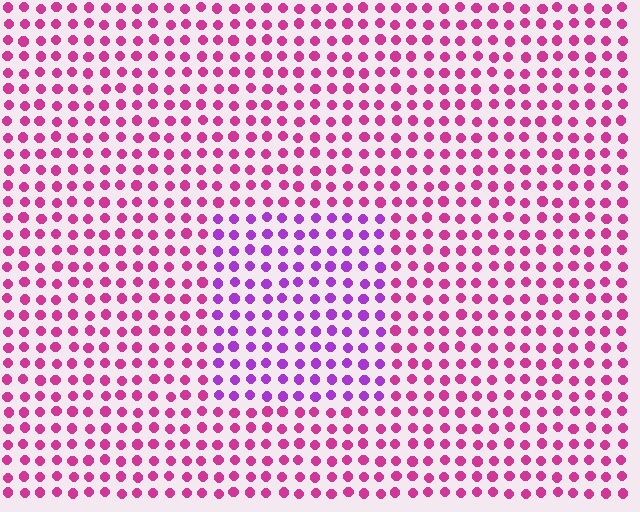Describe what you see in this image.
The image is filled with small magenta elements in a uniform arrangement. A rectangle-shaped region is visible where the elements are tinted to a slightly different hue, forming a subtle color boundary.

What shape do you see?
I see a rectangle.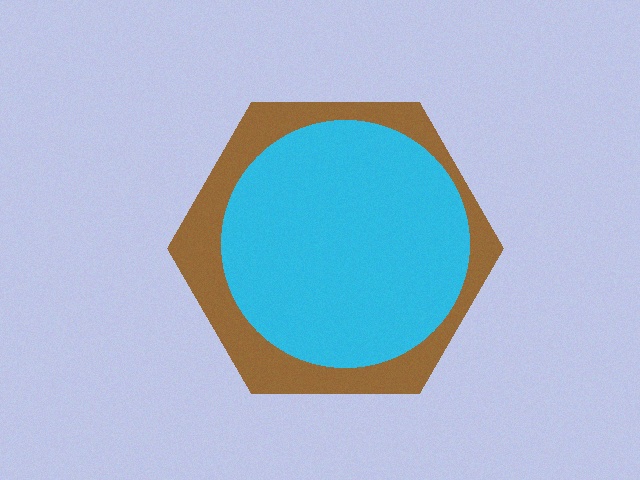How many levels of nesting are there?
2.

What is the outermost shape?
The brown hexagon.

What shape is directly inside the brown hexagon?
The cyan circle.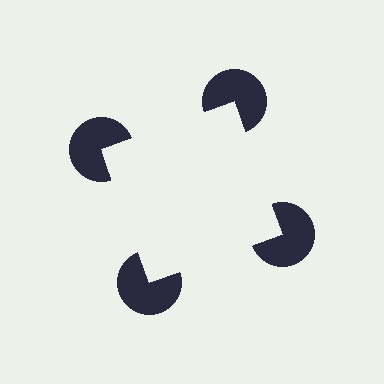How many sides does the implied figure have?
4 sides.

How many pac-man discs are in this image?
There are 4 — one at each vertex of the illusory square.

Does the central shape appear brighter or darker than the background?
It typically appears slightly brighter than the background, even though no actual brightness change is drawn.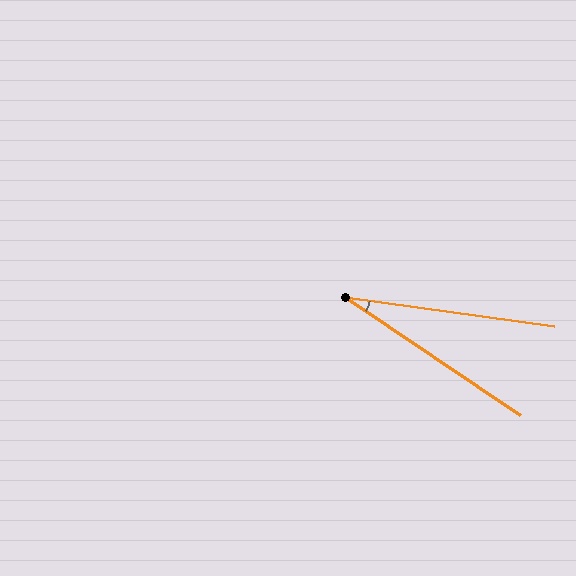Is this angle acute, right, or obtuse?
It is acute.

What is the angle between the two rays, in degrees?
Approximately 26 degrees.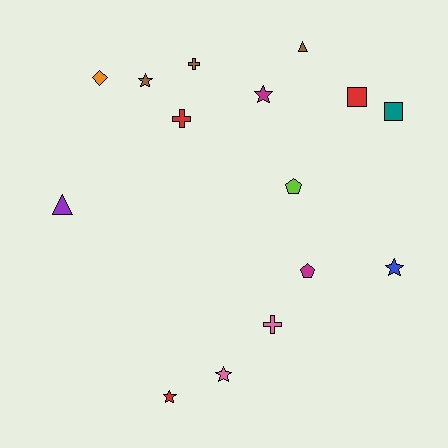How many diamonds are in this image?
There is 1 diamond.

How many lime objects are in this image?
There is 1 lime object.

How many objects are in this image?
There are 15 objects.